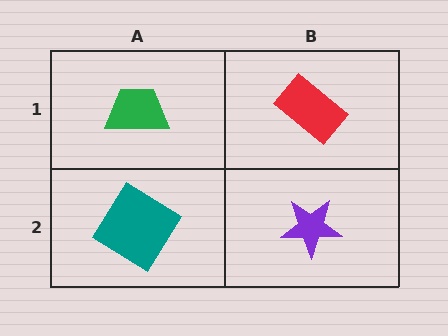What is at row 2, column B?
A purple star.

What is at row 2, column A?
A teal diamond.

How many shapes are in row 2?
2 shapes.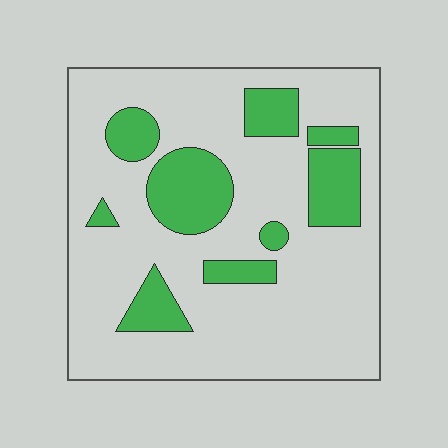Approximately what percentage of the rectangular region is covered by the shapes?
Approximately 20%.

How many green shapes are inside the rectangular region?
9.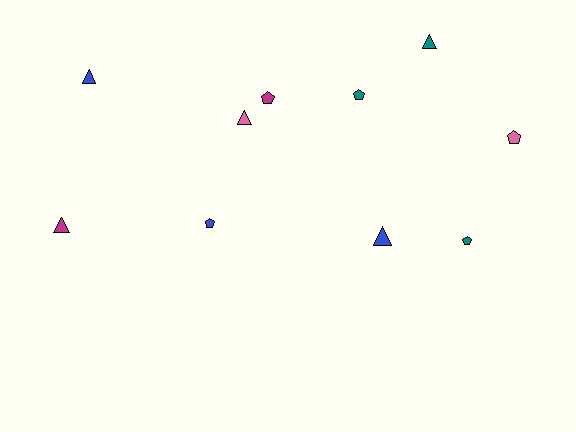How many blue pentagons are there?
There is 1 blue pentagon.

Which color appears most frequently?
Blue, with 3 objects.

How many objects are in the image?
There are 10 objects.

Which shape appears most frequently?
Pentagon, with 5 objects.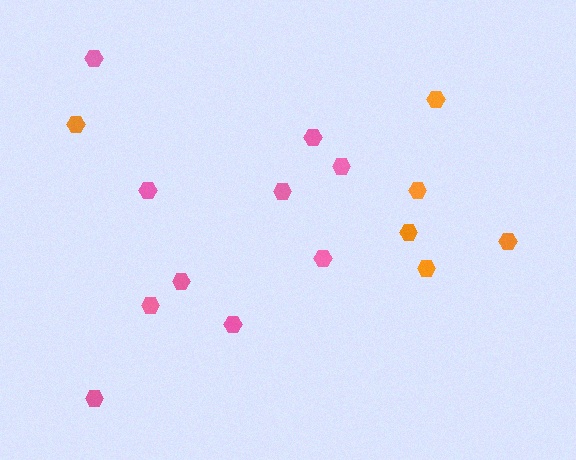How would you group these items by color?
There are 2 groups: one group of orange hexagons (6) and one group of pink hexagons (10).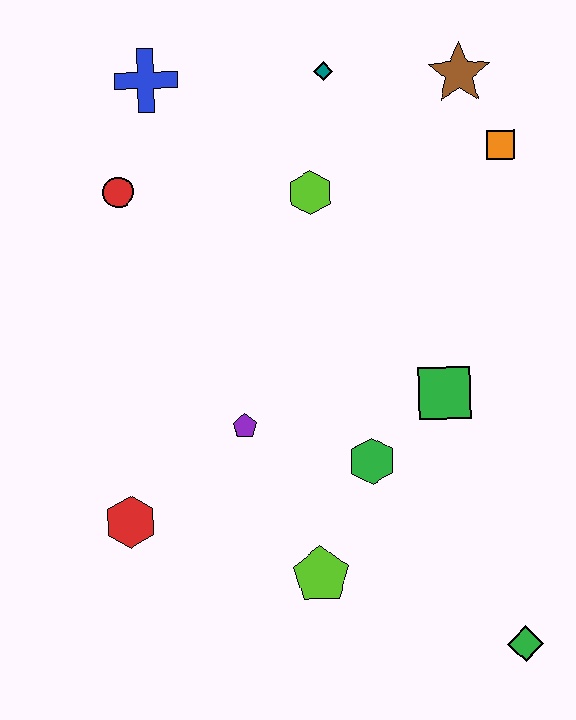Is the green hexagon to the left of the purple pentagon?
No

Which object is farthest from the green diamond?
The blue cross is farthest from the green diamond.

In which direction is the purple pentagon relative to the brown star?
The purple pentagon is below the brown star.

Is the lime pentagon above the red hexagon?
No